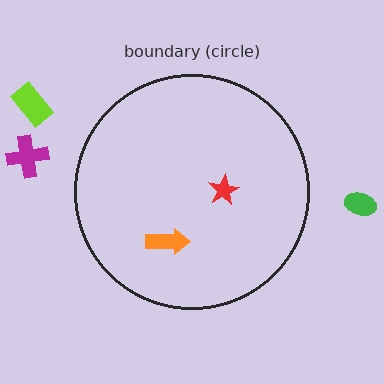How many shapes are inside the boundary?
2 inside, 3 outside.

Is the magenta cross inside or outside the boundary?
Outside.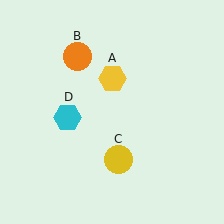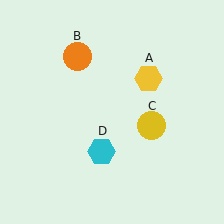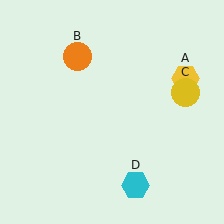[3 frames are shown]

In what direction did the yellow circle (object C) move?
The yellow circle (object C) moved up and to the right.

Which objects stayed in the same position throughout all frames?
Orange circle (object B) remained stationary.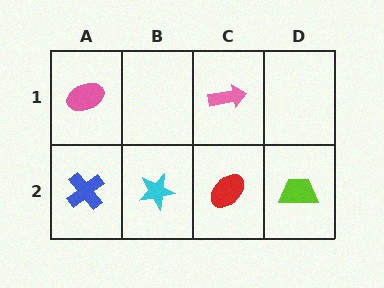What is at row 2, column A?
A blue cross.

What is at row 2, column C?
A red ellipse.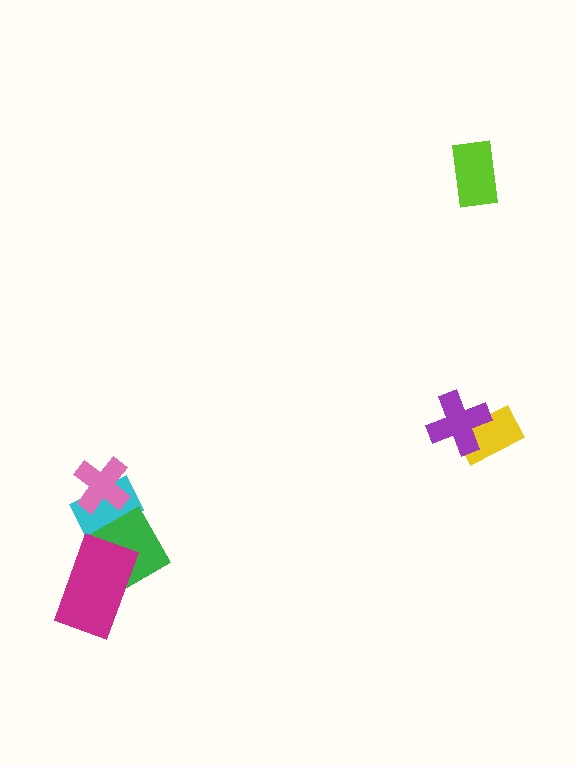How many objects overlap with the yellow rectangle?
1 object overlaps with the yellow rectangle.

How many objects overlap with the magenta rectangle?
1 object overlaps with the magenta rectangle.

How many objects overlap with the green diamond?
2 objects overlap with the green diamond.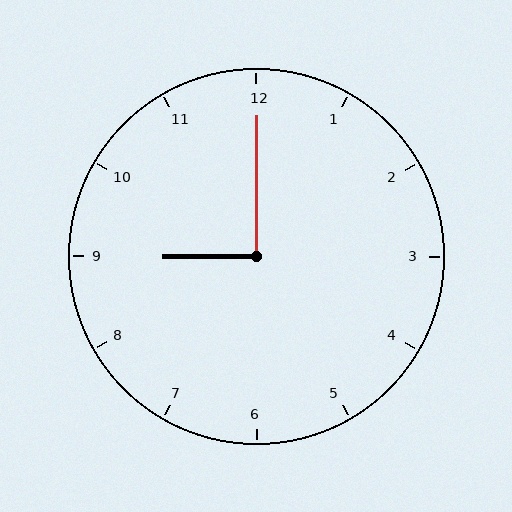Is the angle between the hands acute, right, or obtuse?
It is right.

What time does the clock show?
9:00.